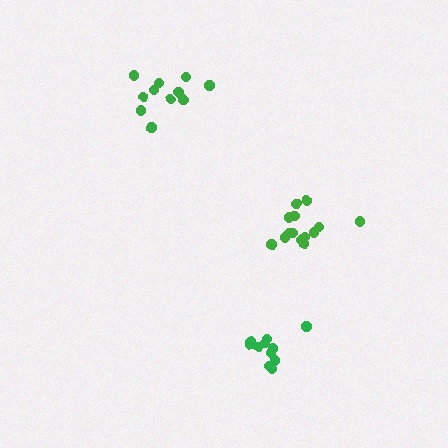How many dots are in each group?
Group 1: 11 dots, Group 2: 11 dots, Group 3: 14 dots (36 total).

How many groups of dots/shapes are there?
There are 3 groups.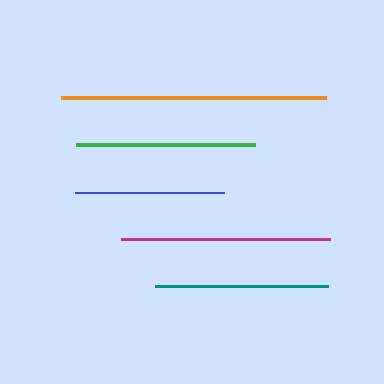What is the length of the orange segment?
The orange segment is approximately 265 pixels long.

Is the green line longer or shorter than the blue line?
The green line is longer than the blue line.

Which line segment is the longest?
The orange line is the longest at approximately 265 pixels.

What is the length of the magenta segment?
The magenta segment is approximately 209 pixels long.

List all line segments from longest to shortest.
From longest to shortest: orange, magenta, green, teal, blue.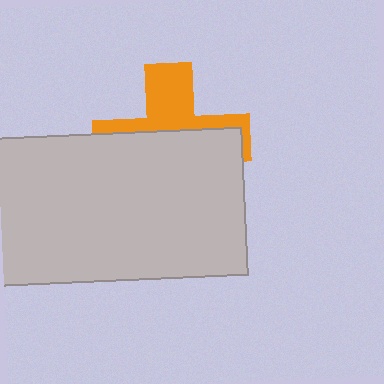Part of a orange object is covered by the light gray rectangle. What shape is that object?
It is a cross.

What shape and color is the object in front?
The object in front is a light gray rectangle.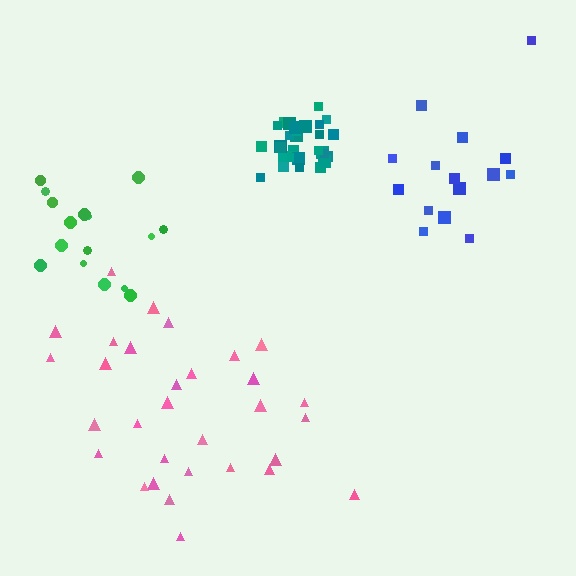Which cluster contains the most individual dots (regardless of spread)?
Pink (31).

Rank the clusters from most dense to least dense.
teal, green, blue, pink.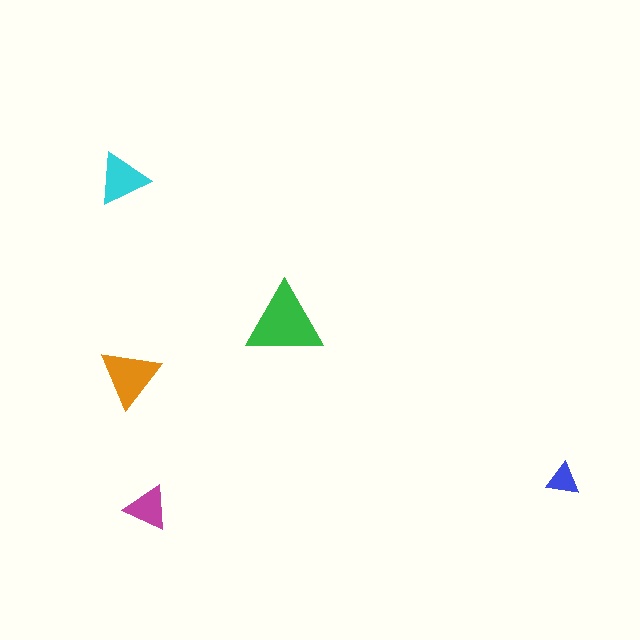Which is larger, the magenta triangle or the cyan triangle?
The cyan one.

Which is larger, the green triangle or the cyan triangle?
The green one.